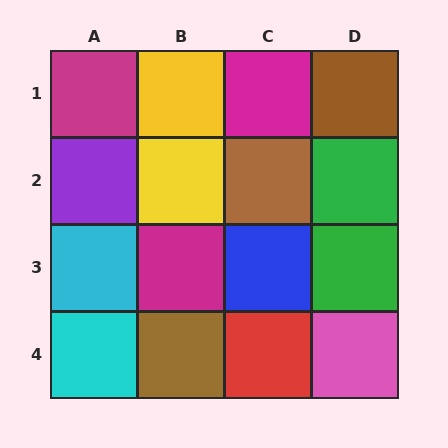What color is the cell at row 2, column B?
Yellow.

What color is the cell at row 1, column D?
Brown.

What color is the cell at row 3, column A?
Cyan.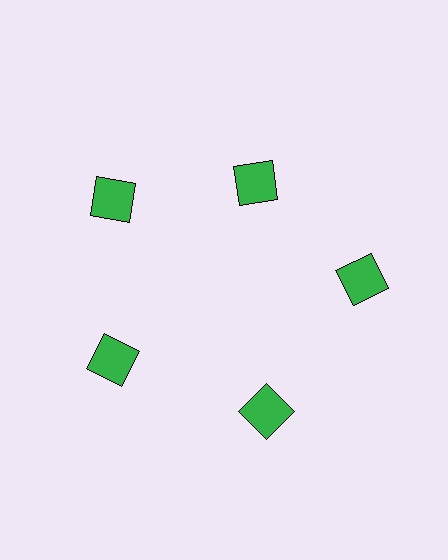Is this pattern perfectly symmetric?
No. The 5 green squares are arranged in a ring, but one element near the 1 o'clock position is pulled inward toward the center, breaking the 5-fold rotational symmetry.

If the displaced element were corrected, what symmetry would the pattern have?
It would have 5-fold rotational symmetry — the pattern would map onto itself every 72 degrees.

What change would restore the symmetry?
The symmetry would be restored by moving it outward, back onto the ring so that all 5 squares sit at equal angles and equal distance from the center.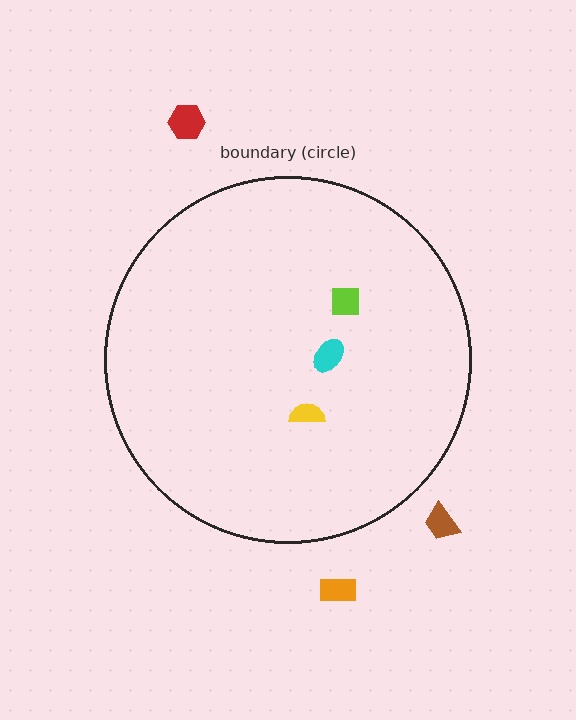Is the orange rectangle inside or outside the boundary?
Outside.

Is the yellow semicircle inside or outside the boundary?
Inside.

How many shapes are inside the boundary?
3 inside, 3 outside.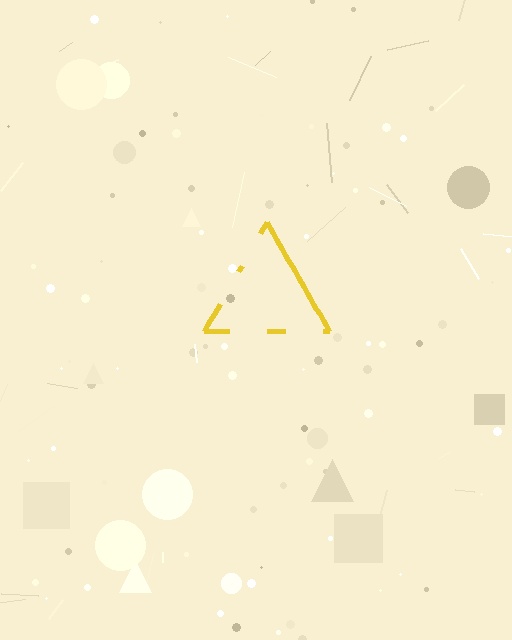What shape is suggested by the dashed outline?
The dashed outline suggests a triangle.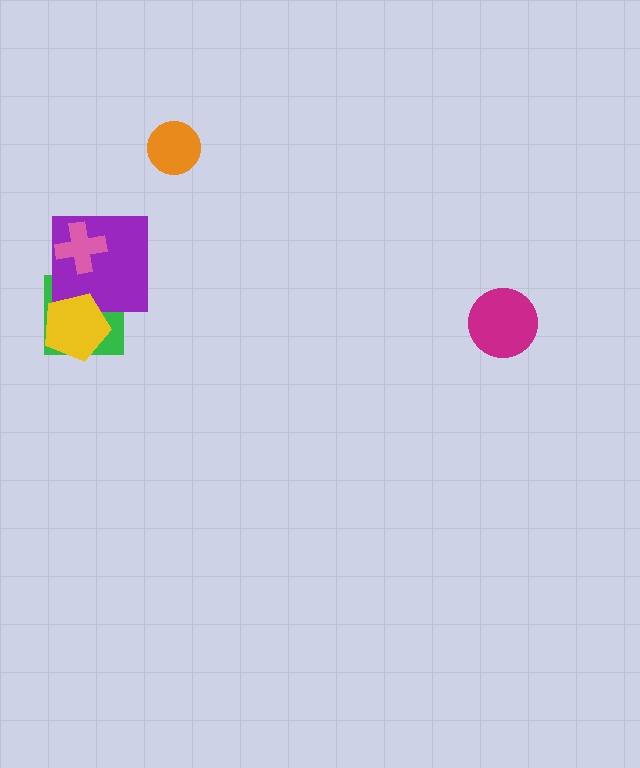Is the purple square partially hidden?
Yes, it is partially covered by another shape.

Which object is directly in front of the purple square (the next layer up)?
The pink cross is directly in front of the purple square.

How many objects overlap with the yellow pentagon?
2 objects overlap with the yellow pentagon.